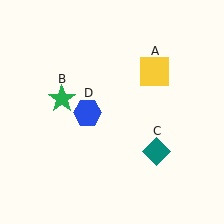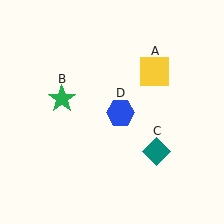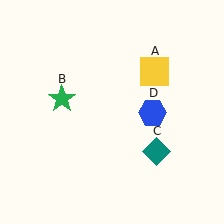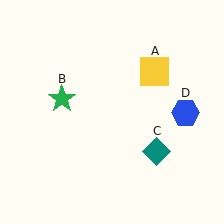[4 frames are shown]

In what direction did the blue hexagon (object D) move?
The blue hexagon (object D) moved right.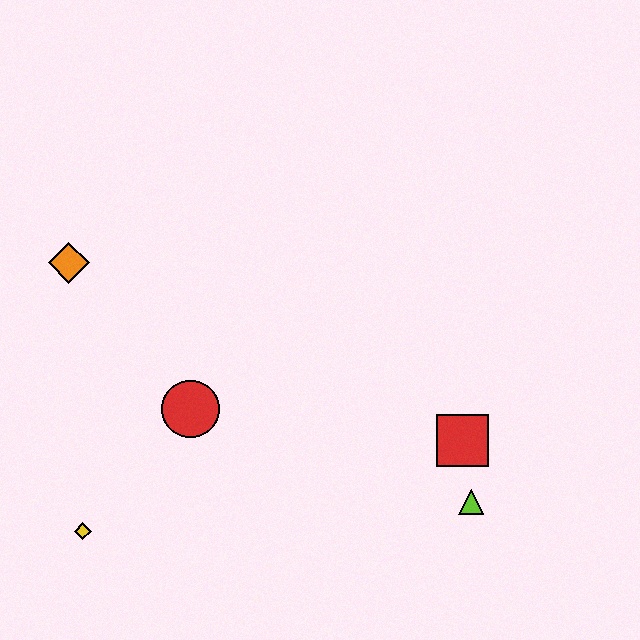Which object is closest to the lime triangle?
The red square is closest to the lime triangle.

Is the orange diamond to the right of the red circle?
No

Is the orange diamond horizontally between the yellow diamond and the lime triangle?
No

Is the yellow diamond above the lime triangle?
No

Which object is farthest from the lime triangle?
The orange diamond is farthest from the lime triangle.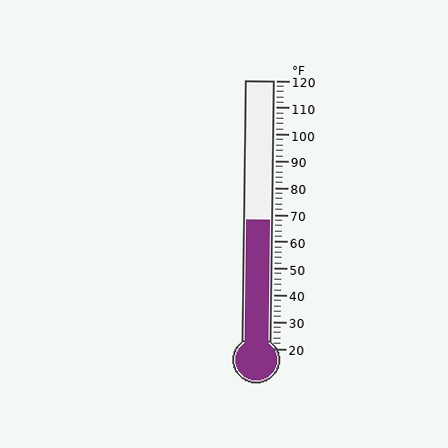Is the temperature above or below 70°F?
The temperature is below 70°F.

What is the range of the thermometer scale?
The thermometer scale ranges from 20°F to 120°F.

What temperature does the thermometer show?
The thermometer shows approximately 68°F.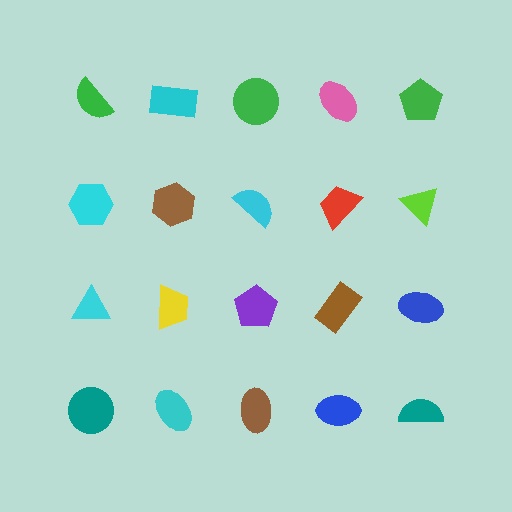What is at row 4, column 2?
A cyan ellipse.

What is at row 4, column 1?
A teal circle.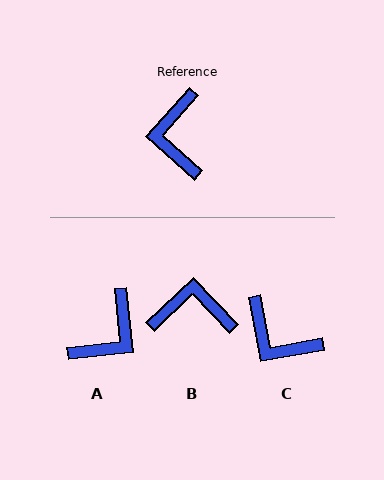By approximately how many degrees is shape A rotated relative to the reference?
Approximately 138 degrees counter-clockwise.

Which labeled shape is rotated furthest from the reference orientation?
A, about 138 degrees away.